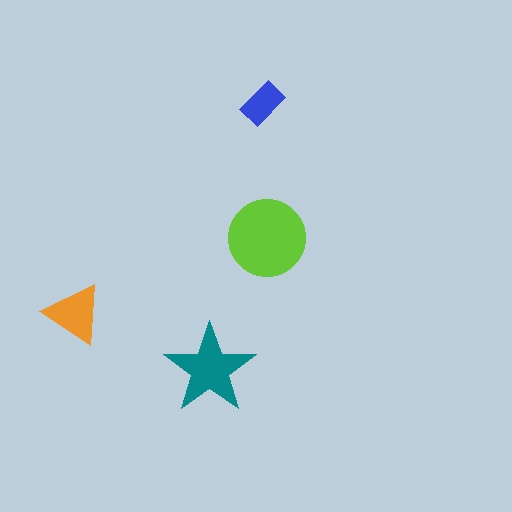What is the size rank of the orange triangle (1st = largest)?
3rd.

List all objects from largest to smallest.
The lime circle, the teal star, the orange triangle, the blue rectangle.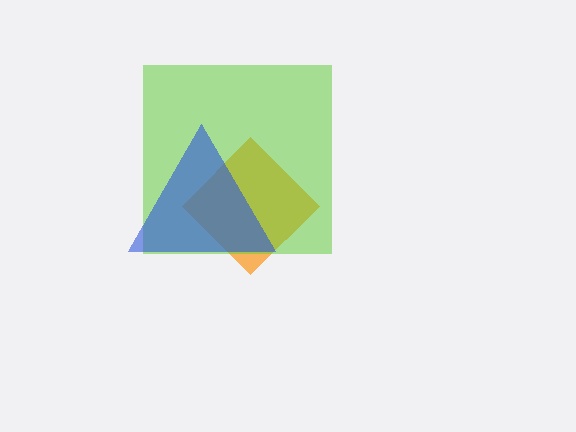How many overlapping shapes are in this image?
There are 3 overlapping shapes in the image.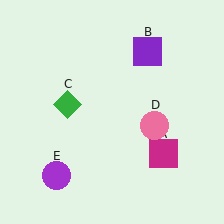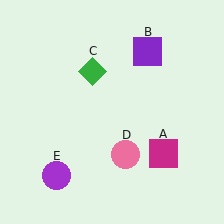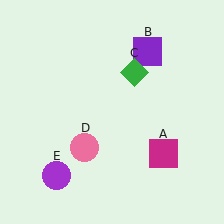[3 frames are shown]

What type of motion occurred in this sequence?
The green diamond (object C), pink circle (object D) rotated clockwise around the center of the scene.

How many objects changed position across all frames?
2 objects changed position: green diamond (object C), pink circle (object D).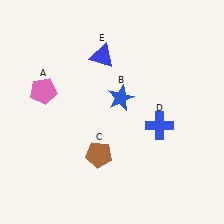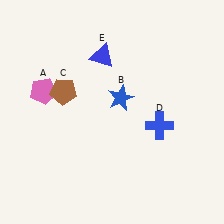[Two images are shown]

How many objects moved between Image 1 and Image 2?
1 object moved between the two images.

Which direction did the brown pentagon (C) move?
The brown pentagon (C) moved up.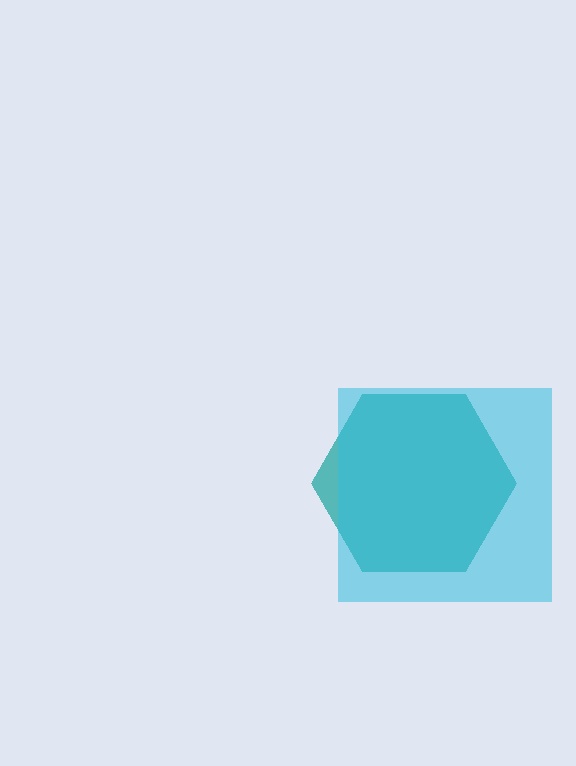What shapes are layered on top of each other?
The layered shapes are: a teal hexagon, a cyan square.